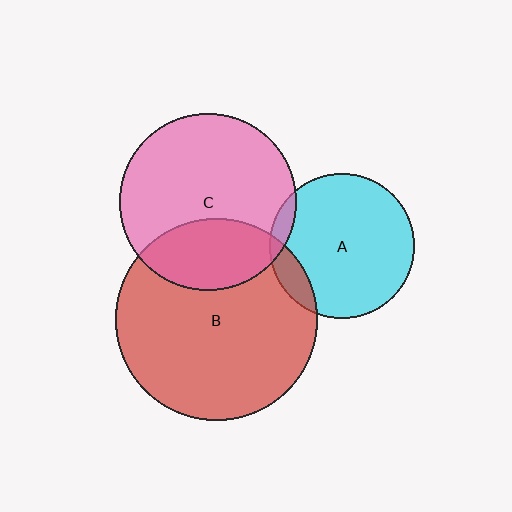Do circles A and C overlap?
Yes.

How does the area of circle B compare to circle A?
Approximately 1.9 times.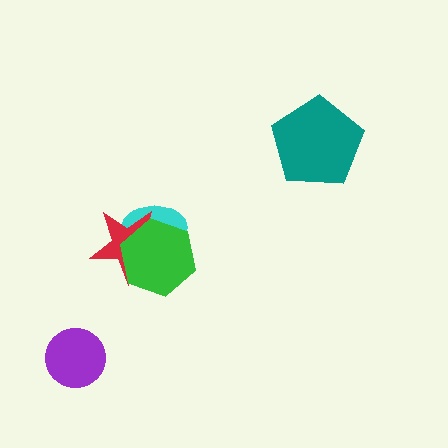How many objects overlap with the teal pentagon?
0 objects overlap with the teal pentagon.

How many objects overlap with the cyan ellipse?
2 objects overlap with the cyan ellipse.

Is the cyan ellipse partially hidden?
Yes, it is partially covered by another shape.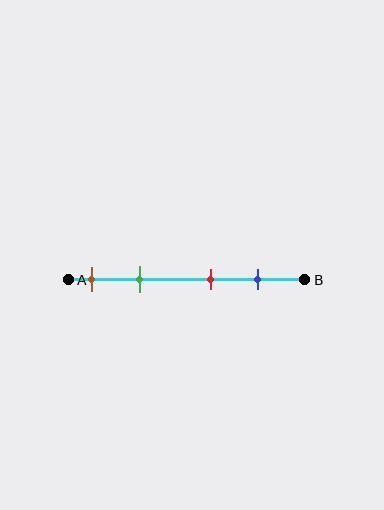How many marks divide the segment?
There are 4 marks dividing the segment.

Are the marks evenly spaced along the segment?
No, the marks are not evenly spaced.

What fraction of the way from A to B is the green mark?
The green mark is approximately 30% (0.3) of the way from A to B.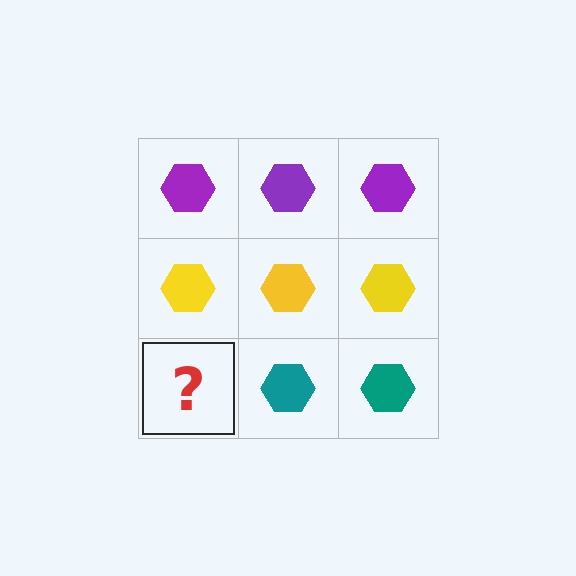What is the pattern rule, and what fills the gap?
The rule is that each row has a consistent color. The gap should be filled with a teal hexagon.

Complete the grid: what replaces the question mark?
The question mark should be replaced with a teal hexagon.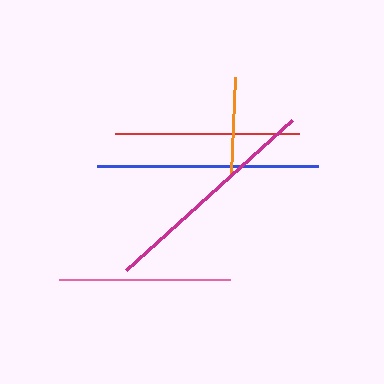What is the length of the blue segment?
The blue segment is approximately 221 pixels long.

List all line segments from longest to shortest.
From longest to shortest: magenta, blue, red, pink, orange.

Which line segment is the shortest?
The orange line is the shortest at approximately 97 pixels.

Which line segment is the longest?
The magenta line is the longest at approximately 224 pixels.